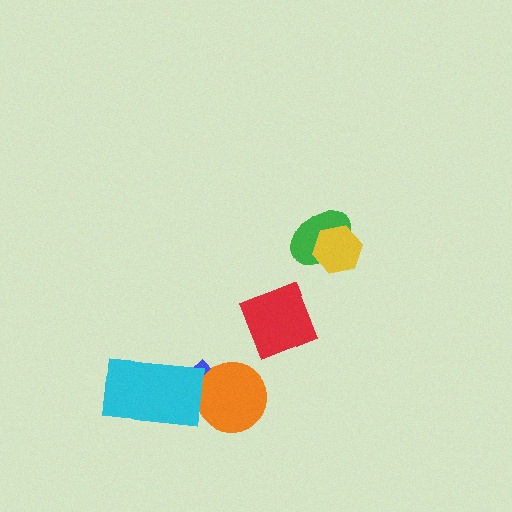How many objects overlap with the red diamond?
0 objects overlap with the red diamond.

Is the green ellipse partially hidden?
Yes, it is partially covered by another shape.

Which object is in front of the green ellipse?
The yellow hexagon is in front of the green ellipse.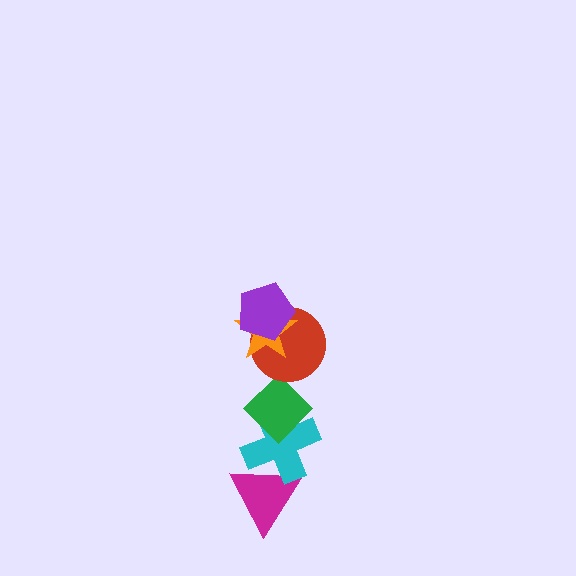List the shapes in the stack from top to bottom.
From top to bottom: the purple pentagon, the orange star, the red circle, the green diamond, the cyan cross, the magenta triangle.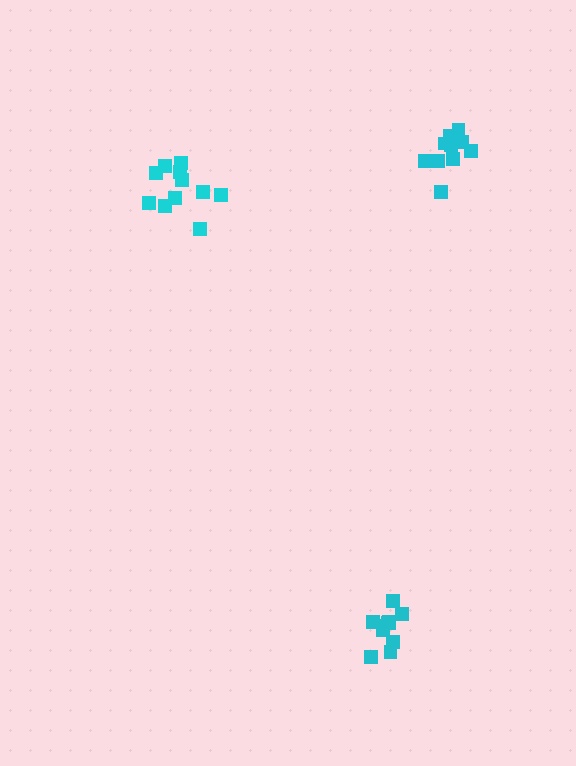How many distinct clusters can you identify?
There are 3 distinct clusters.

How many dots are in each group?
Group 1: 11 dots, Group 2: 10 dots, Group 3: 11 dots (32 total).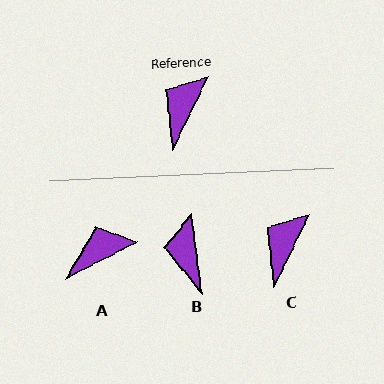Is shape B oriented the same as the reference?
No, it is off by about 33 degrees.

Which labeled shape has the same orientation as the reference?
C.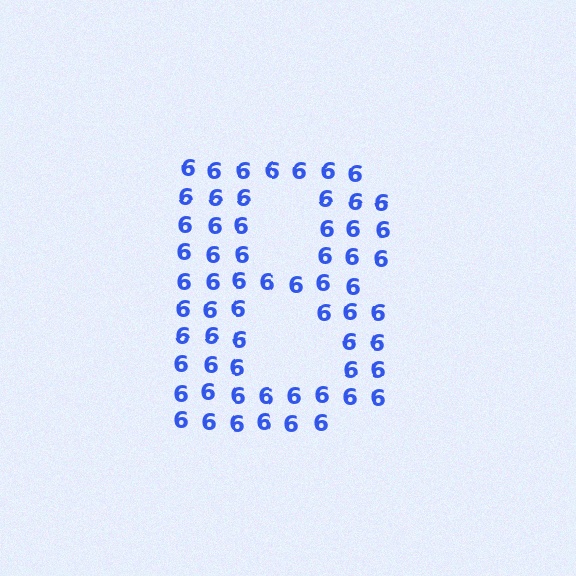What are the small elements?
The small elements are digit 6's.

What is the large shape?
The large shape is the letter B.